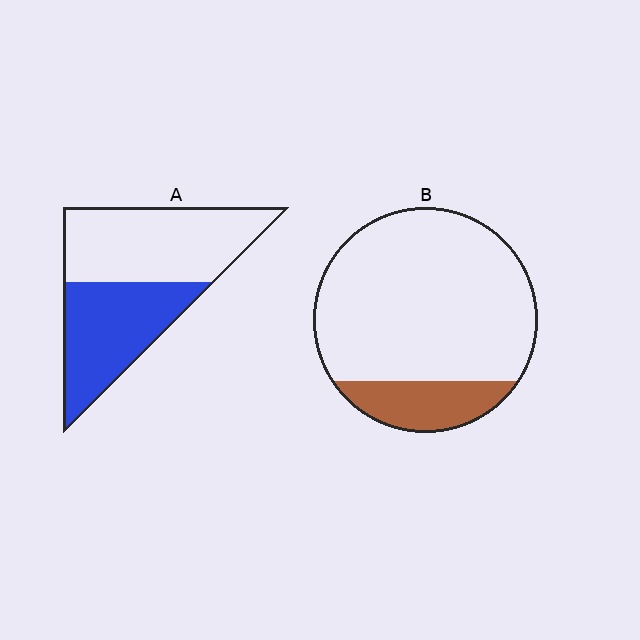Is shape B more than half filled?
No.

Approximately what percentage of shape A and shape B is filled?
A is approximately 45% and B is approximately 15%.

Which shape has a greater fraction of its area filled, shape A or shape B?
Shape A.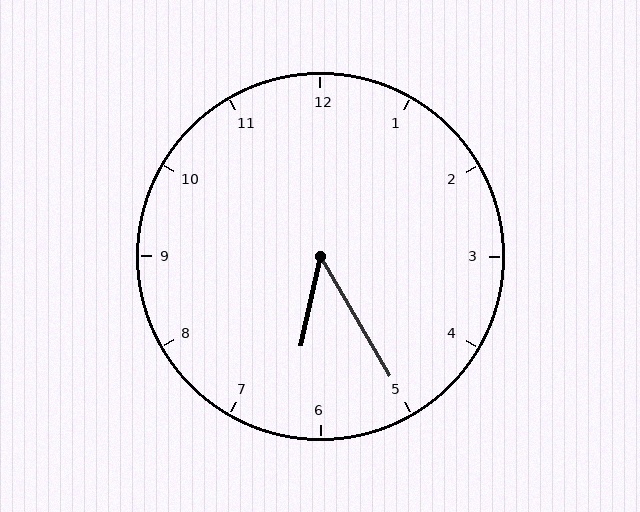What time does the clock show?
6:25.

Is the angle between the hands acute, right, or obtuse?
It is acute.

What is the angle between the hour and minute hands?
Approximately 42 degrees.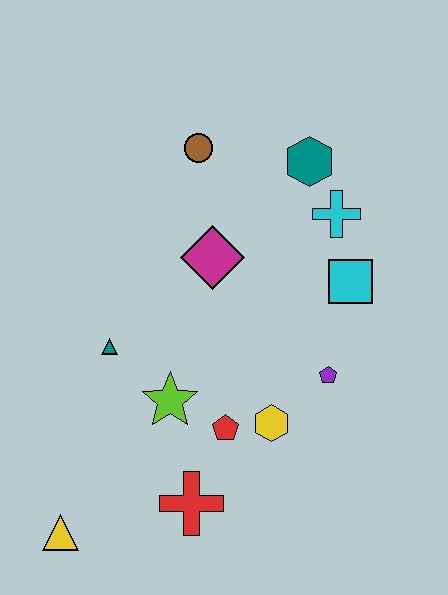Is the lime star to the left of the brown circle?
Yes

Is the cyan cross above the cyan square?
Yes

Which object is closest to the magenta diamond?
The brown circle is closest to the magenta diamond.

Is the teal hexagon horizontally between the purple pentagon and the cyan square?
No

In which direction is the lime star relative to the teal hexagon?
The lime star is below the teal hexagon.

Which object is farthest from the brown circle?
The yellow triangle is farthest from the brown circle.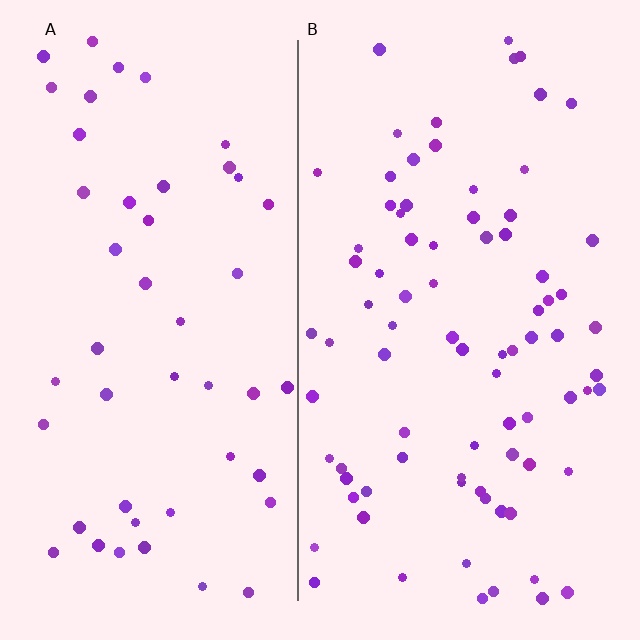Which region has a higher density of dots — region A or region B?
B (the right).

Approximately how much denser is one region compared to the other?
Approximately 1.7× — region B over region A.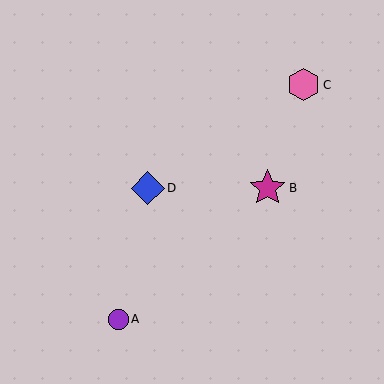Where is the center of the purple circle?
The center of the purple circle is at (118, 319).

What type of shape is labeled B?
Shape B is a magenta star.